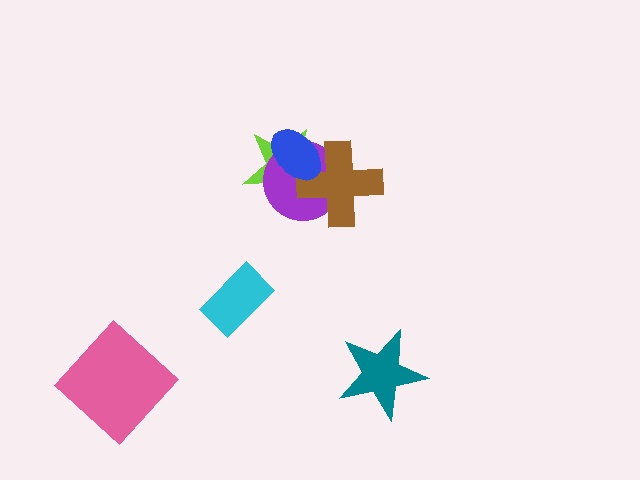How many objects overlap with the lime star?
3 objects overlap with the lime star.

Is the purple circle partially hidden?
Yes, it is partially covered by another shape.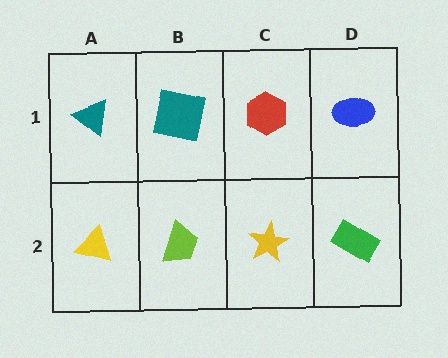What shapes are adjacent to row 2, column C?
A red hexagon (row 1, column C), a lime trapezoid (row 2, column B), a green rectangle (row 2, column D).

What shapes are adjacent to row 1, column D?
A green rectangle (row 2, column D), a red hexagon (row 1, column C).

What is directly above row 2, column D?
A blue ellipse.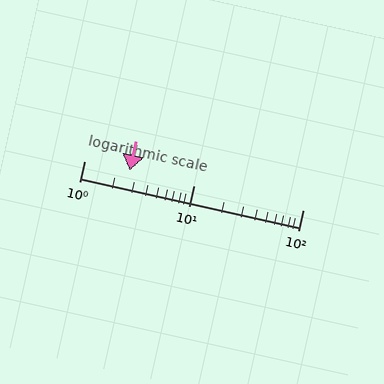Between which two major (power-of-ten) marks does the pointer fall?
The pointer is between 1 and 10.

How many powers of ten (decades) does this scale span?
The scale spans 2 decades, from 1 to 100.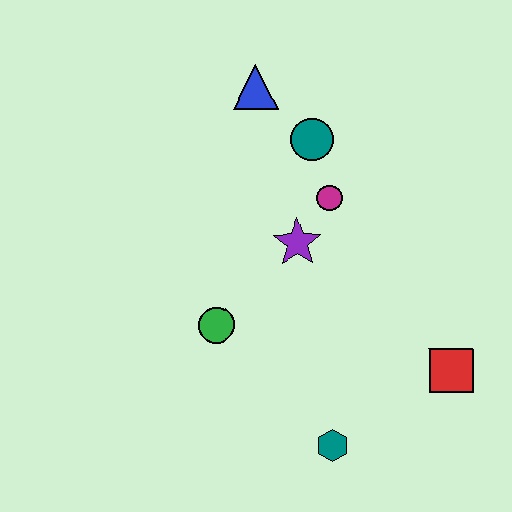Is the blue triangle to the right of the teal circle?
No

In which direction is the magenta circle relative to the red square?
The magenta circle is above the red square.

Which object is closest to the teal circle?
The magenta circle is closest to the teal circle.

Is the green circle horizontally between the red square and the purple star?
No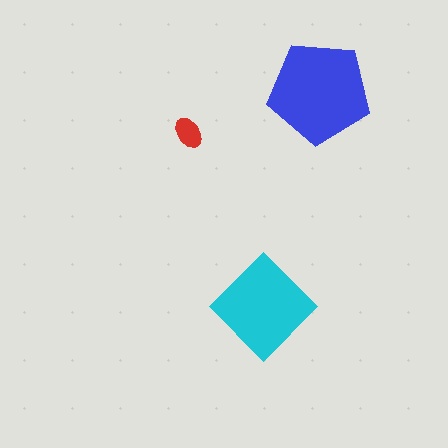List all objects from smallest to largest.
The red ellipse, the cyan diamond, the blue pentagon.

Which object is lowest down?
The cyan diamond is bottommost.